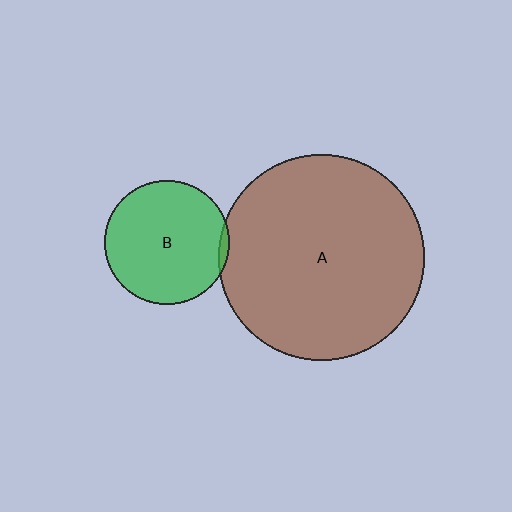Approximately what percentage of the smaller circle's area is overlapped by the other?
Approximately 5%.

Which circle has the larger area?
Circle A (brown).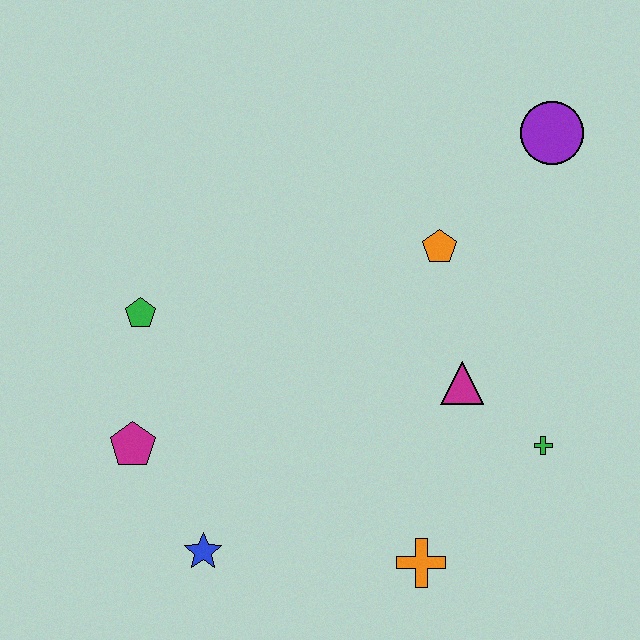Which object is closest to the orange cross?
The green cross is closest to the orange cross.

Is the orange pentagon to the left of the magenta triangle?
Yes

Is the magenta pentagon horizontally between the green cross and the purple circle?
No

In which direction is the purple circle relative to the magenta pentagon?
The purple circle is to the right of the magenta pentagon.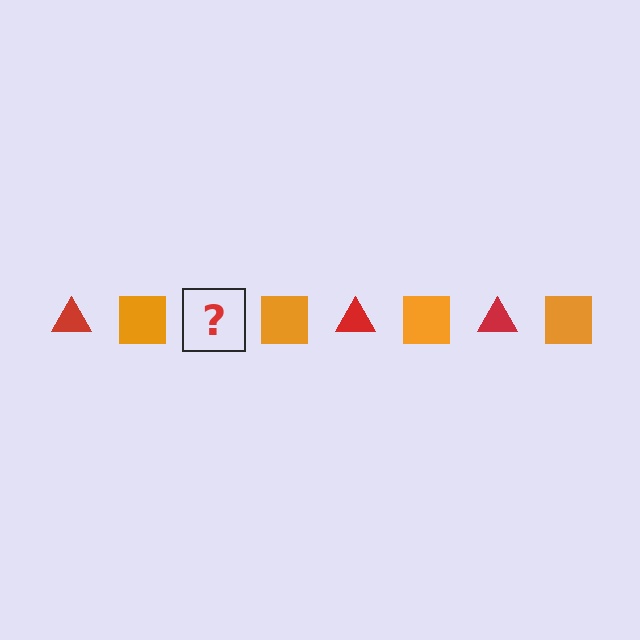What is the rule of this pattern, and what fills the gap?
The rule is that the pattern alternates between red triangle and orange square. The gap should be filled with a red triangle.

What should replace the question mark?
The question mark should be replaced with a red triangle.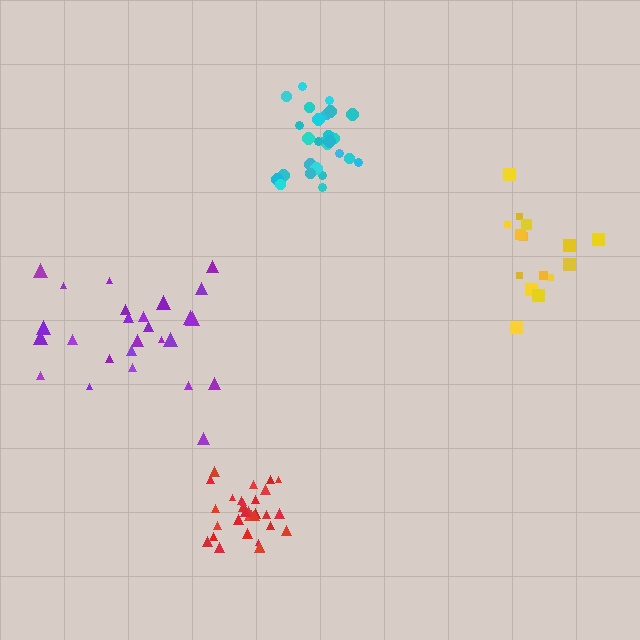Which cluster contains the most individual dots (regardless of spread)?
Red (32).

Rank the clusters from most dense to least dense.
red, cyan, yellow, purple.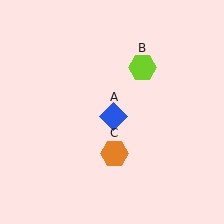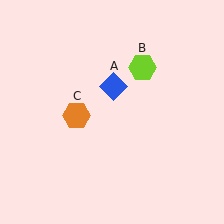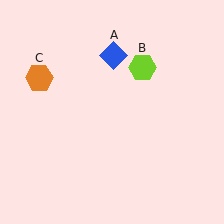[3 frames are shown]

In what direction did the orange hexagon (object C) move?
The orange hexagon (object C) moved up and to the left.